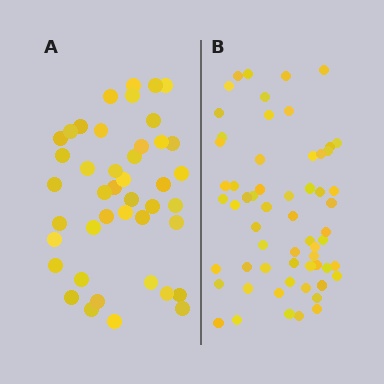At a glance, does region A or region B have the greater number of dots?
Region B (the right region) has more dots.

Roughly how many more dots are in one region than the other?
Region B has approximately 15 more dots than region A.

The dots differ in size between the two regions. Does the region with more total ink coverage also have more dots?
No. Region A has more total ink coverage because its dots are larger, but region B actually contains more individual dots. Total area can be misleading — the number of items is what matters here.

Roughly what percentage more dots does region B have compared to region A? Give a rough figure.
About 40% more.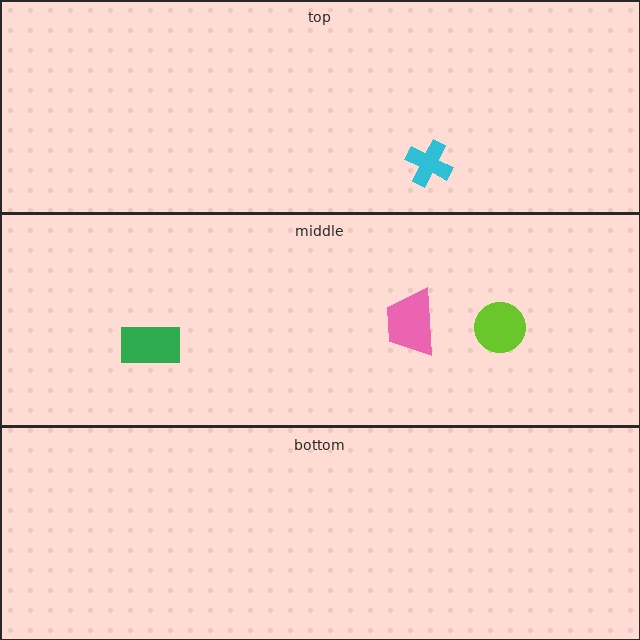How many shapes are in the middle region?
3.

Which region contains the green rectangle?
The middle region.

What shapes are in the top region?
The cyan cross.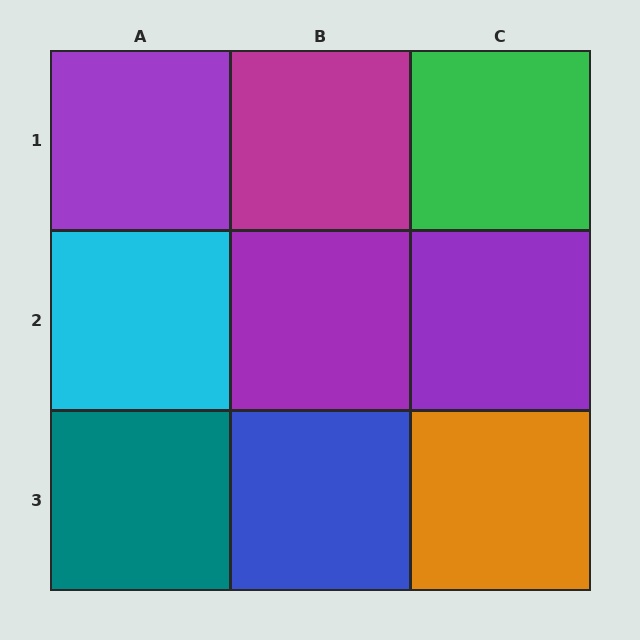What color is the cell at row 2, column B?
Purple.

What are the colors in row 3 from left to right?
Teal, blue, orange.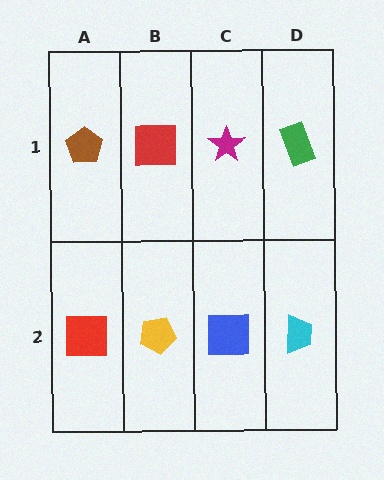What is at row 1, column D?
A green rectangle.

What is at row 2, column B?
A yellow pentagon.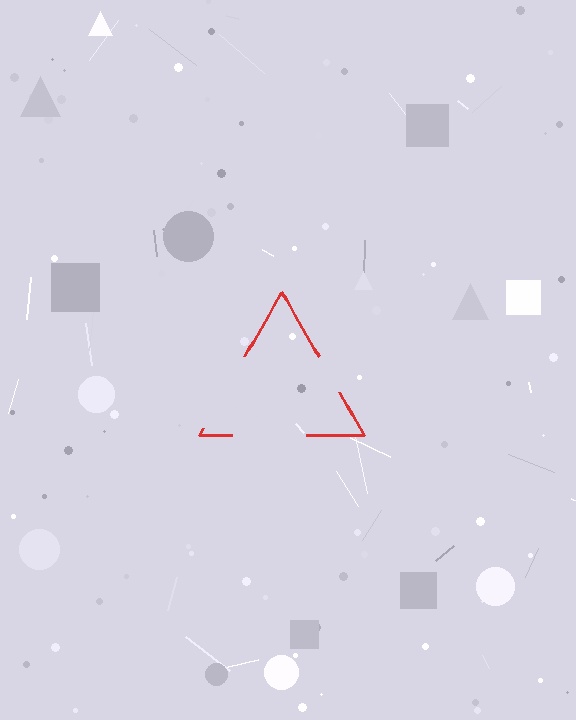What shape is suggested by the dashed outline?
The dashed outline suggests a triangle.